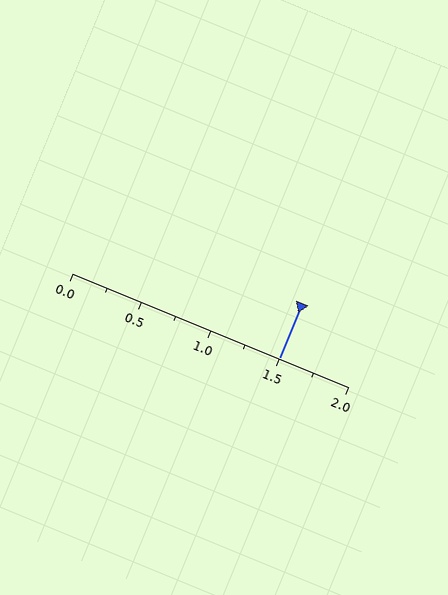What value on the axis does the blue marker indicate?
The marker indicates approximately 1.5.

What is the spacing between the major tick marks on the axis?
The major ticks are spaced 0.5 apart.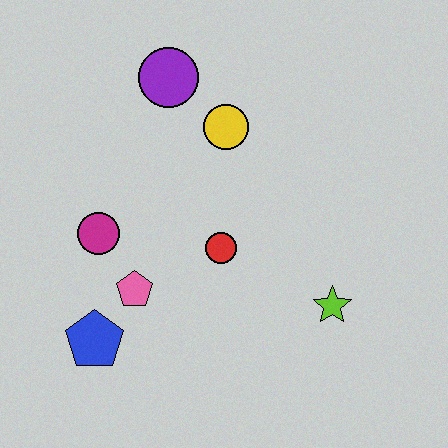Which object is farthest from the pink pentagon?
The purple circle is farthest from the pink pentagon.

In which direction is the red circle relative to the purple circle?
The red circle is below the purple circle.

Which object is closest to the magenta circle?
The pink pentagon is closest to the magenta circle.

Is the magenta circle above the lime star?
Yes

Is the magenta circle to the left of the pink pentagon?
Yes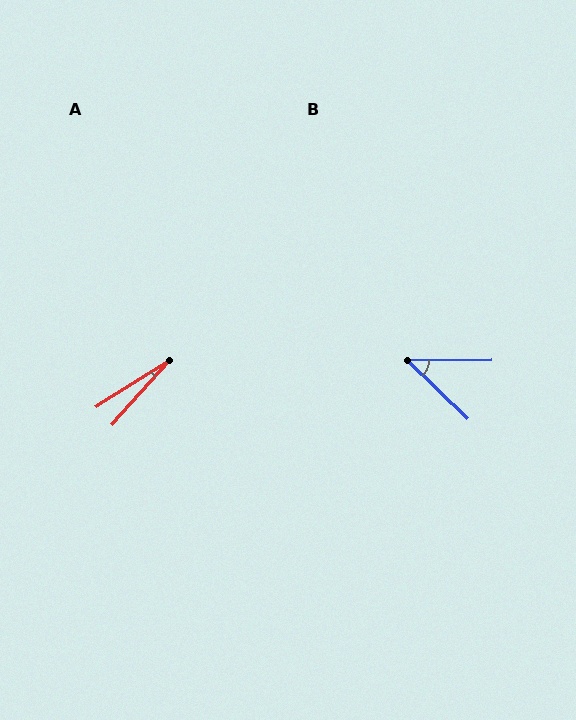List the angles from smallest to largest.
A (16°), B (44°).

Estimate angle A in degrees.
Approximately 16 degrees.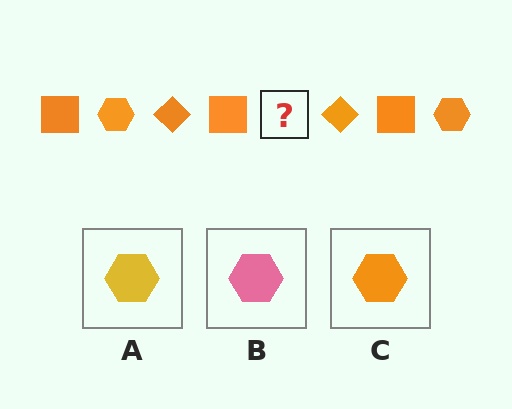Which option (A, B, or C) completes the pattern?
C.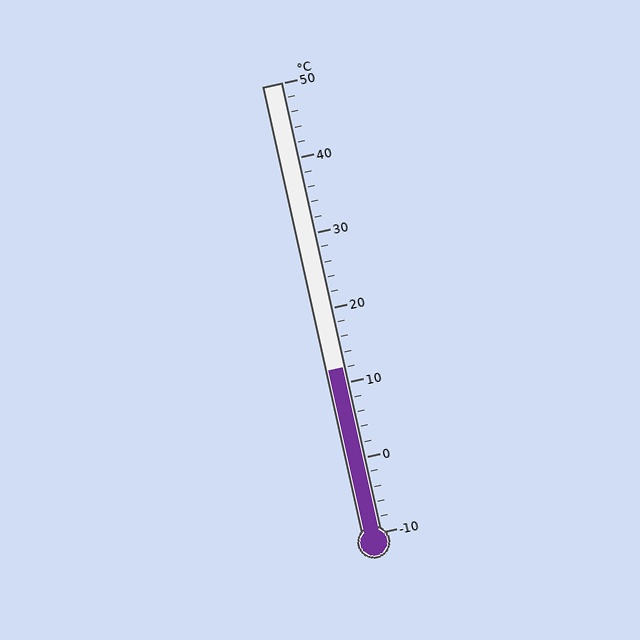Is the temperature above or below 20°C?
The temperature is below 20°C.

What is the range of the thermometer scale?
The thermometer scale ranges from -10°C to 50°C.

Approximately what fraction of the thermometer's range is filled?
The thermometer is filled to approximately 35% of its range.